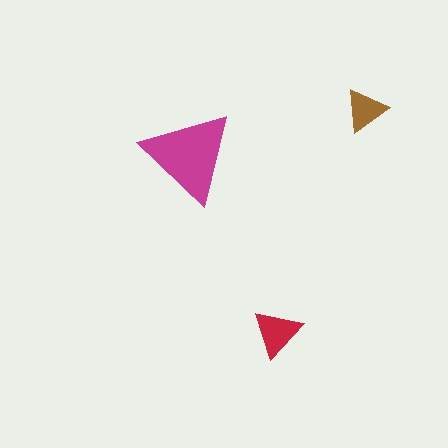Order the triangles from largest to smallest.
the magenta one, the red one, the brown one.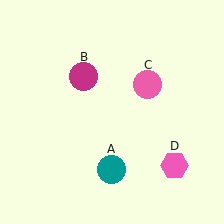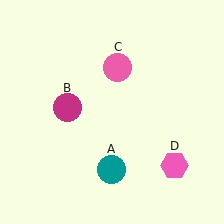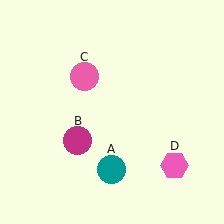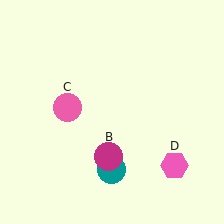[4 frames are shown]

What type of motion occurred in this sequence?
The magenta circle (object B), pink circle (object C) rotated counterclockwise around the center of the scene.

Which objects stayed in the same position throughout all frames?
Teal circle (object A) and pink hexagon (object D) remained stationary.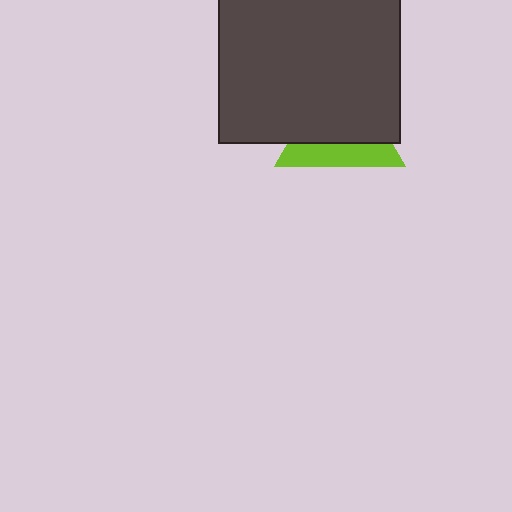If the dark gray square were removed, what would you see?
You would see the complete lime triangle.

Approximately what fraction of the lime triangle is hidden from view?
Roughly 63% of the lime triangle is hidden behind the dark gray square.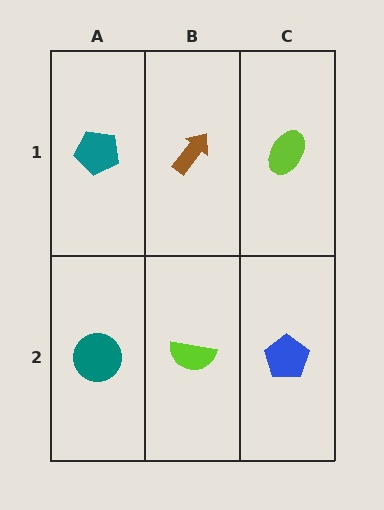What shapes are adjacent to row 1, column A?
A teal circle (row 2, column A), a brown arrow (row 1, column B).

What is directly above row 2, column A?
A teal pentagon.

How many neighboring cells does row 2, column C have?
2.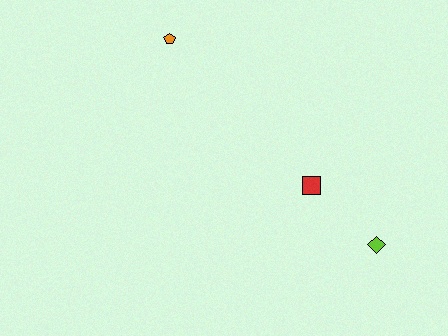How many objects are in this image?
There are 3 objects.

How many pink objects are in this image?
There are no pink objects.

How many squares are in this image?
There is 1 square.